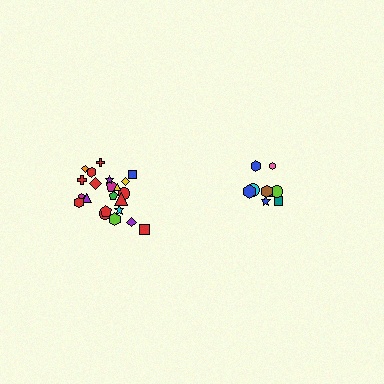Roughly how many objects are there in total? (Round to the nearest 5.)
Roughly 30 objects in total.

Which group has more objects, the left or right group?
The left group.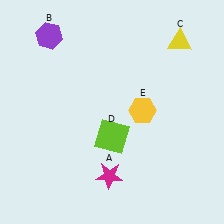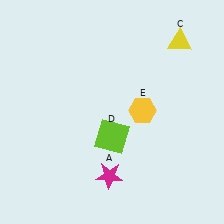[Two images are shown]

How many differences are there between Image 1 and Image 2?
There is 1 difference between the two images.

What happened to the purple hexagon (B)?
The purple hexagon (B) was removed in Image 2. It was in the top-left area of Image 1.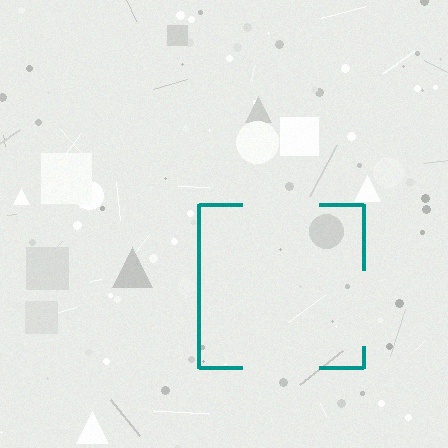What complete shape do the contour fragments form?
The contour fragments form a square.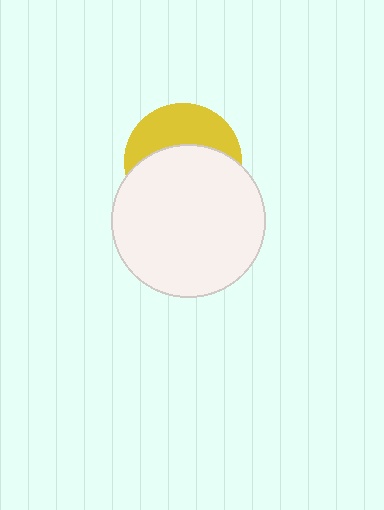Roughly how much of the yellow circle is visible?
A small part of it is visible (roughly 40%).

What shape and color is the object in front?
The object in front is a white circle.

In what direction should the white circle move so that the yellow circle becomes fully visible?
The white circle should move down. That is the shortest direction to clear the overlap and leave the yellow circle fully visible.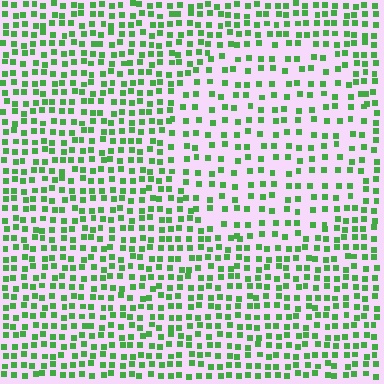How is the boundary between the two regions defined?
The boundary is defined by a change in element density (approximately 1.7x ratio). All elements are the same color, size, and shape.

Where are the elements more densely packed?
The elements are more densely packed outside the circle boundary.